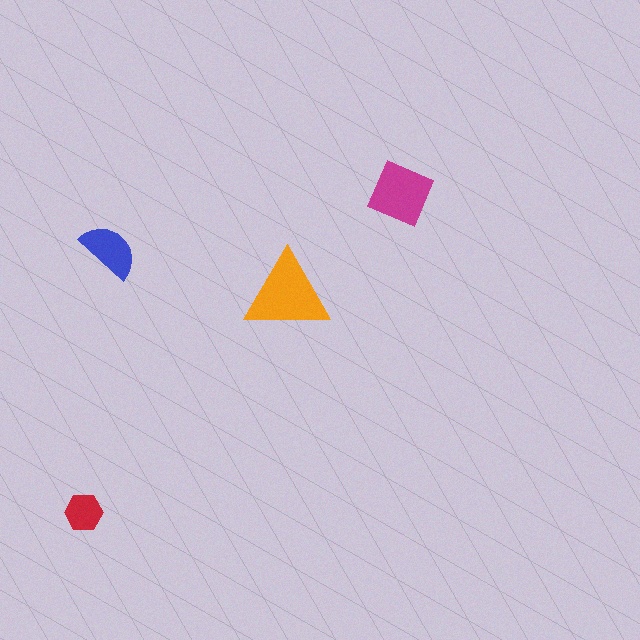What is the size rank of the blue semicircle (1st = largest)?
3rd.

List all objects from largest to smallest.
The orange triangle, the magenta diamond, the blue semicircle, the red hexagon.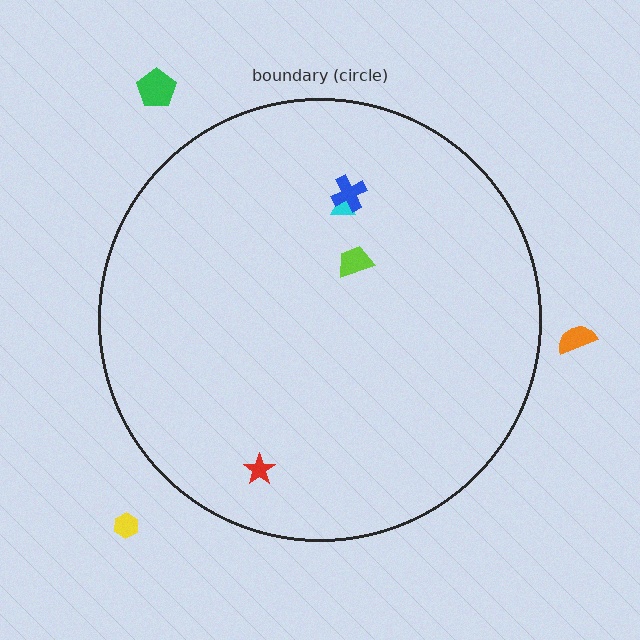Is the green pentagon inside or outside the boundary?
Outside.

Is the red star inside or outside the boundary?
Inside.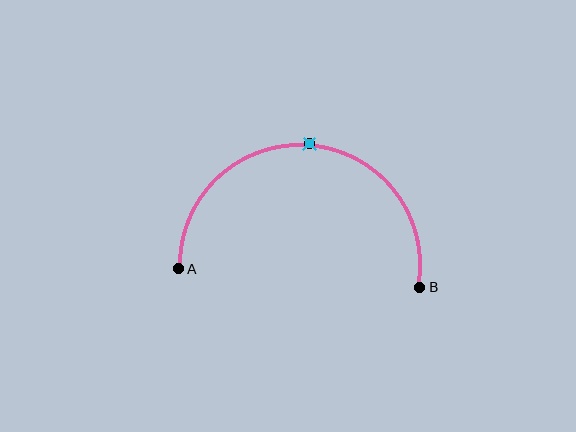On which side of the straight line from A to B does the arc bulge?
The arc bulges above the straight line connecting A and B.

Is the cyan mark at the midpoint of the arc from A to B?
Yes. The cyan mark lies on the arc at equal arc-length from both A and B — it is the arc midpoint.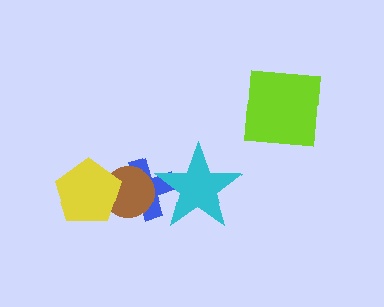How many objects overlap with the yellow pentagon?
2 objects overlap with the yellow pentagon.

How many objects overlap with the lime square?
0 objects overlap with the lime square.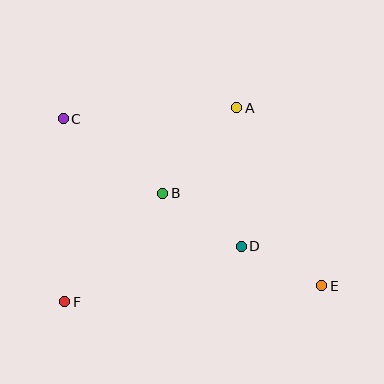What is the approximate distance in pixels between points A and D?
The distance between A and D is approximately 139 pixels.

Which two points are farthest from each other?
Points C and E are farthest from each other.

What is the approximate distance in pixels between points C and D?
The distance between C and D is approximately 219 pixels.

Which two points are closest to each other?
Points D and E are closest to each other.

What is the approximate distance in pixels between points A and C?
The distance between A and C is approximately 174 pixels.